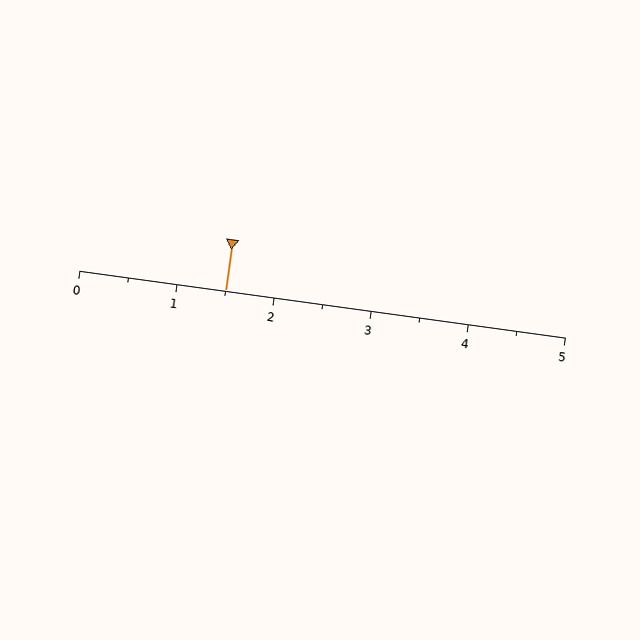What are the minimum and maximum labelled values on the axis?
The axis runs from 0 to 5.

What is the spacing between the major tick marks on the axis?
The major ticks are spaced 1 apart.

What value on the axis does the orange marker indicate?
The marker indicates approximately 1.5.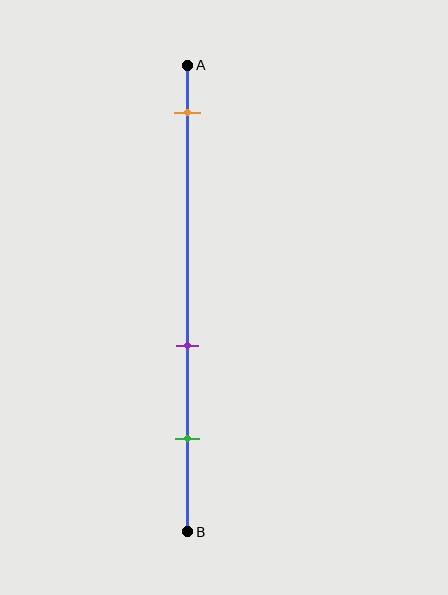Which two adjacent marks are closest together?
The purple and green marks are the closest adjacent pair.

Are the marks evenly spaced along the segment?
No, the marks are not evenly spaced.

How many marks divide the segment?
There are 3 marks dividing the segment.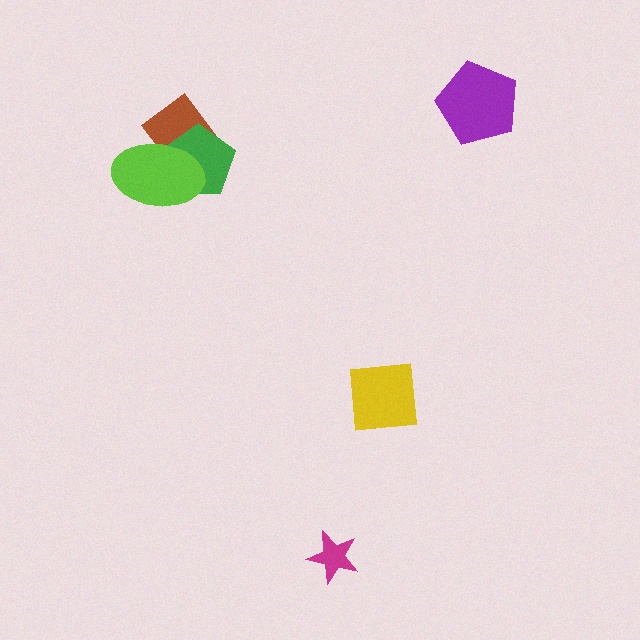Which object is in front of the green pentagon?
The lime ellipse is in front of the green pentagon.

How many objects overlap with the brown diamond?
2 objects overlap with the brown diamond.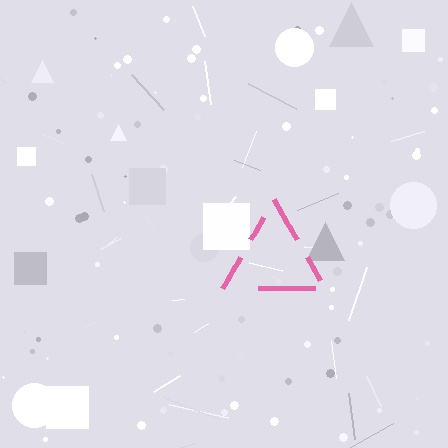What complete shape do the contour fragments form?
The contour fragments form a triangle.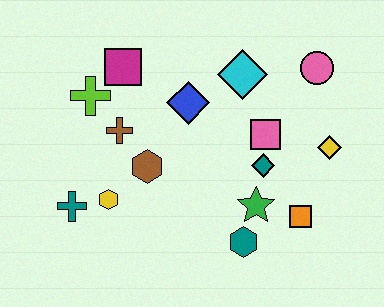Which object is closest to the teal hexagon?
The green star is closest to the teal hexagon.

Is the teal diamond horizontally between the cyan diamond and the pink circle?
Yes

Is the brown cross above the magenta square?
No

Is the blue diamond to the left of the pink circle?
Yes